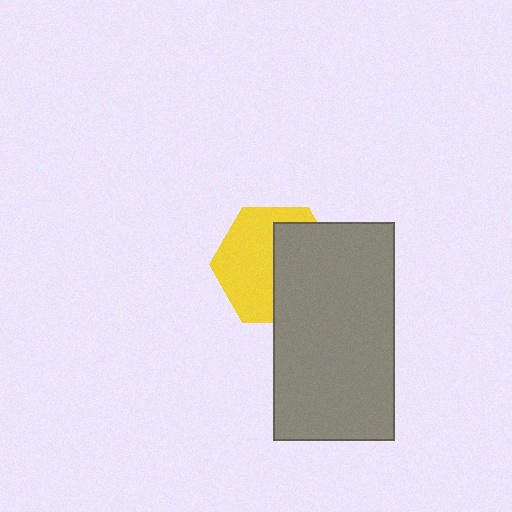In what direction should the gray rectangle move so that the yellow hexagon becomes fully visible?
The gray rectangle should move right. That is the shortest direction to clear the overlap and leave the yellow hexagon fully visible.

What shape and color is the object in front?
The object in front is a gray rectangle.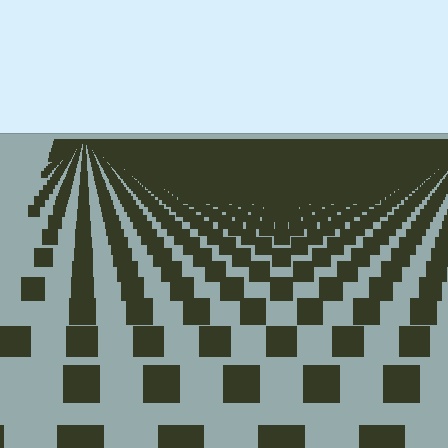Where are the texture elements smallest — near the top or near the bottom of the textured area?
Near the top.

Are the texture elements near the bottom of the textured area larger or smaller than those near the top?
Larger. Near the bottom, elements are closer to the viewer and appear at a bigger on-screen size.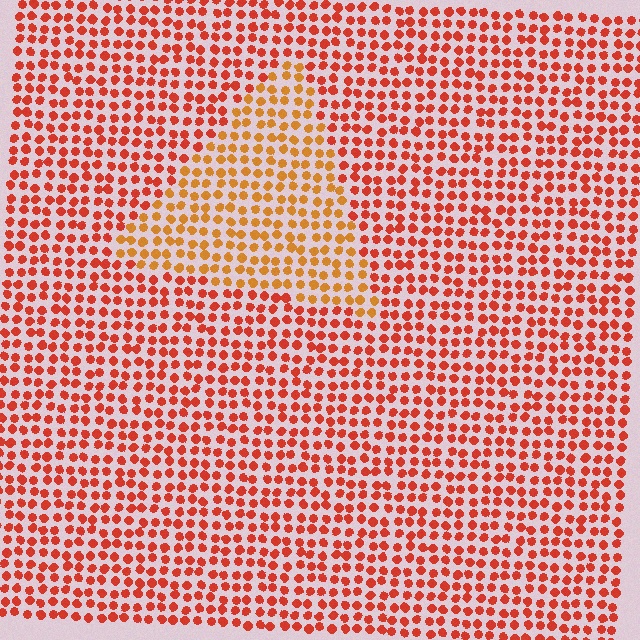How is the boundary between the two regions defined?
The boundary is defined purely by a slight shift in hue (about 28 degrees). Spacing, size, and orientation are identical on both sides.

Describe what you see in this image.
The image is filled with small red elements in a uniform arrangement. A triangle-shaped region is visible where the elements are tinted to a slightly different hue, forming a subtle color boundary.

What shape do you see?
I see a triangle.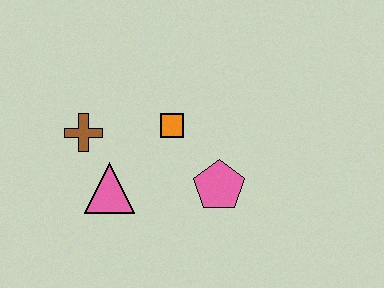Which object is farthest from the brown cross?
The pink pentagon is farthest from the brown cross.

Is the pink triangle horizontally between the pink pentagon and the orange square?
No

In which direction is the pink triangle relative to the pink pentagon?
The pink triangle is to the left of the pink pentagon.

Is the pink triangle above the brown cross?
No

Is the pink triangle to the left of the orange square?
Yes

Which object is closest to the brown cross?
The pink triangle is closest to the brown cross.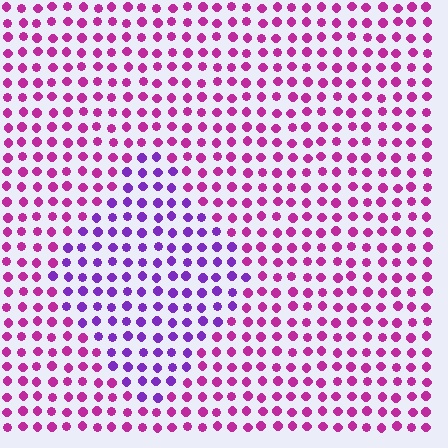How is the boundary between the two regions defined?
The boundary is defined purely by a slight shift in hue (about 40 degrees). Spacing, size, and orientation are identical on both sides.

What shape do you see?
I see a diamond.